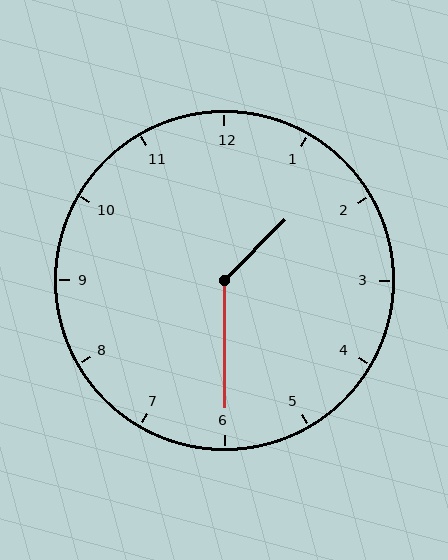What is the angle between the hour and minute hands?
Approximately 135 degrees.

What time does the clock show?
1:30.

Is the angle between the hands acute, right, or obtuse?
It is obtuse.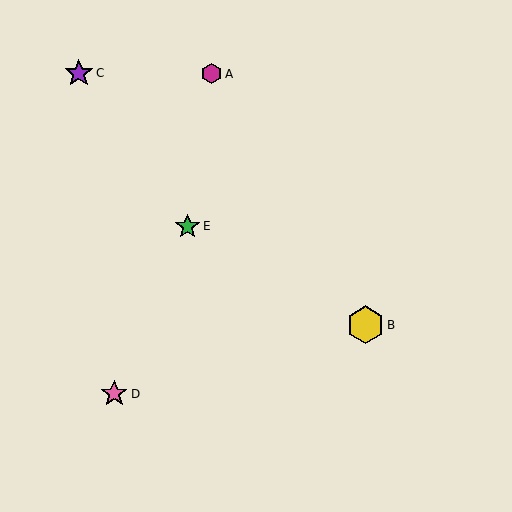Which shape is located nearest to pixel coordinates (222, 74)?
The magenta hexagon (labeled A) at (212, 74) is nearest to that location.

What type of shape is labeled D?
Shape D is a pink star.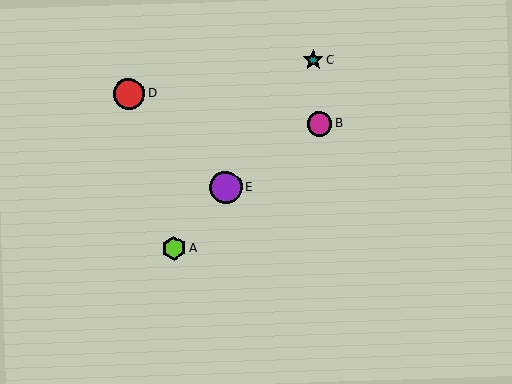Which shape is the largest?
The purple circle (labeled E) is the largest.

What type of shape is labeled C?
Shape C is a teal star.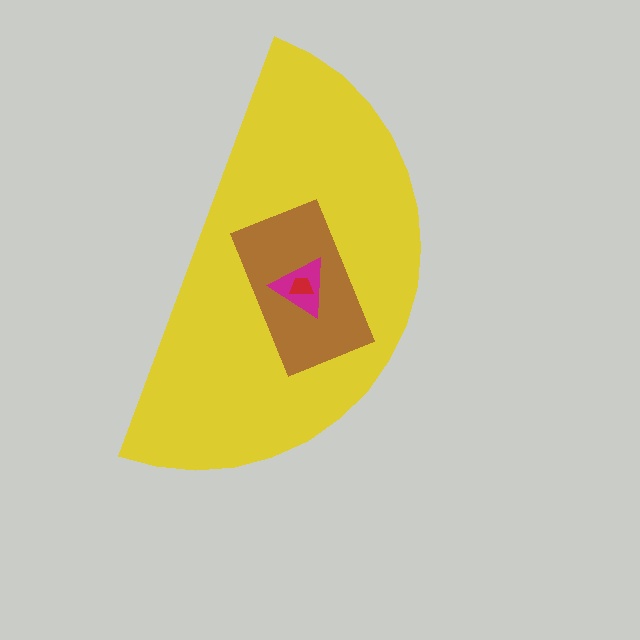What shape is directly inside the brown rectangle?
The magenta triangle.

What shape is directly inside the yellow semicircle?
The brown rectangle.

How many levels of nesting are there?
4.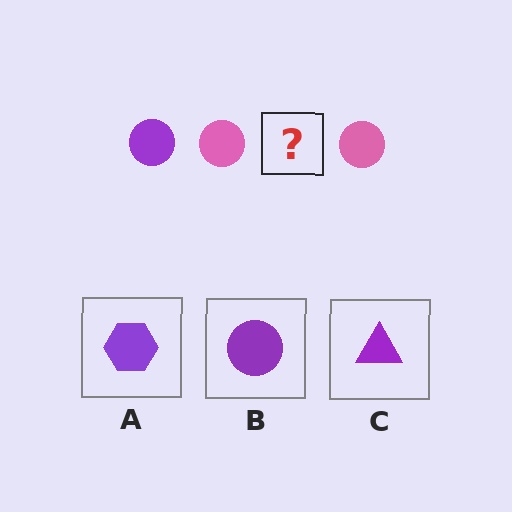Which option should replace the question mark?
Option B.